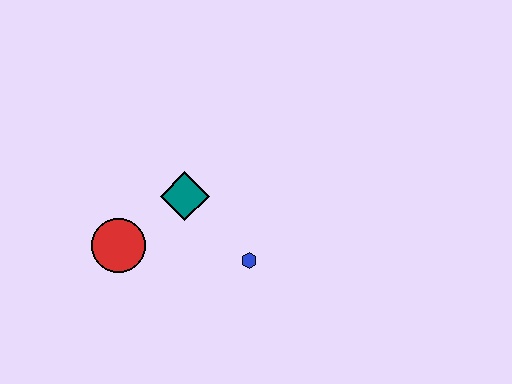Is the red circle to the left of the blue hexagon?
Yes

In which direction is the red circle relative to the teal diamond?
The red circle is to the left of the teal diamond.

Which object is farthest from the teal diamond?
The blue hexagon is farthest from the teal diamond.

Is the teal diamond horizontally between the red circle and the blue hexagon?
Yes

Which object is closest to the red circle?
The teal diamond is closest to the red circle.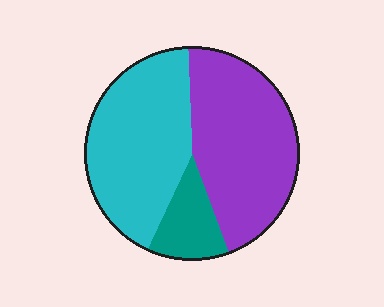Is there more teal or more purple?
Purple.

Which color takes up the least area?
Teal, at roughly 10%.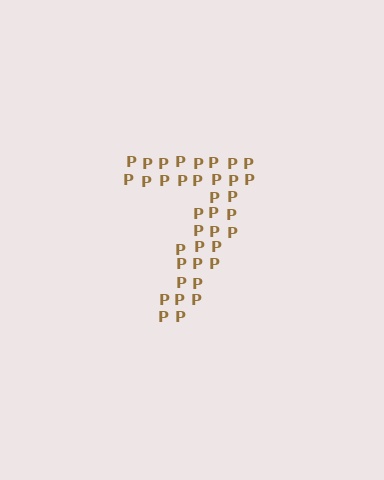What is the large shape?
The large shape is the digit 7.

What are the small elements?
The small elements are letter P's.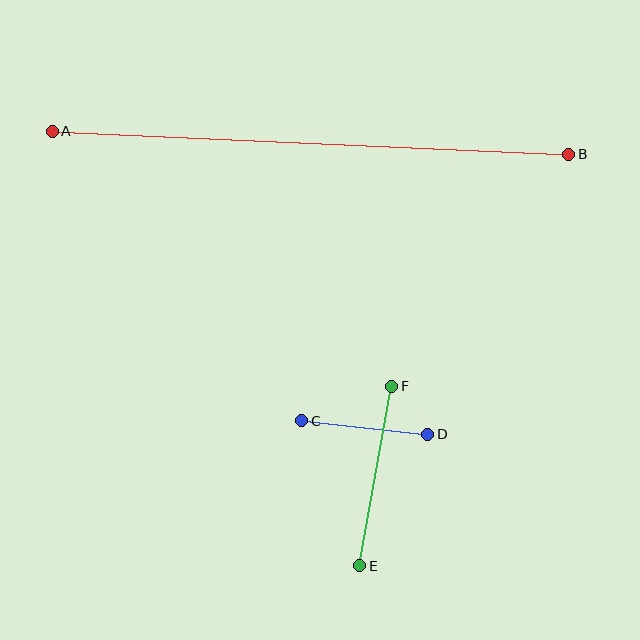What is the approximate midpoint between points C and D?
The midpoint is at approximately (365, 427) pixels.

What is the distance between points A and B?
The distance is approximately 517 pixels.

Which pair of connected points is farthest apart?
Points A and B are farthest apart.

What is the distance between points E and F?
The distance is approximately 183 pixels.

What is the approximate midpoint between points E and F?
The midpoint is at approximately (376, 476) pixels.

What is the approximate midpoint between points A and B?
The midpoint is at approximately (310, 143) pixels.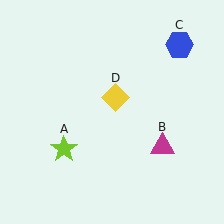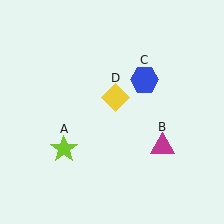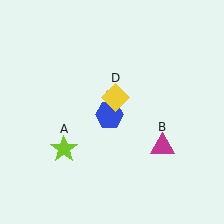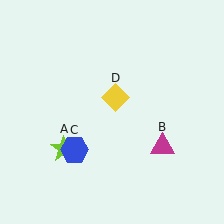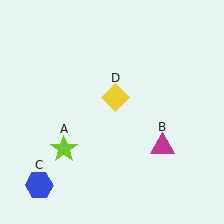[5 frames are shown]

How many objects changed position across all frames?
1 object changed position: blue hexagon (object C).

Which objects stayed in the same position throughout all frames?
Lime star (object A) and magenta triangle (object B) and yellow diamond (object D) remained stationary.